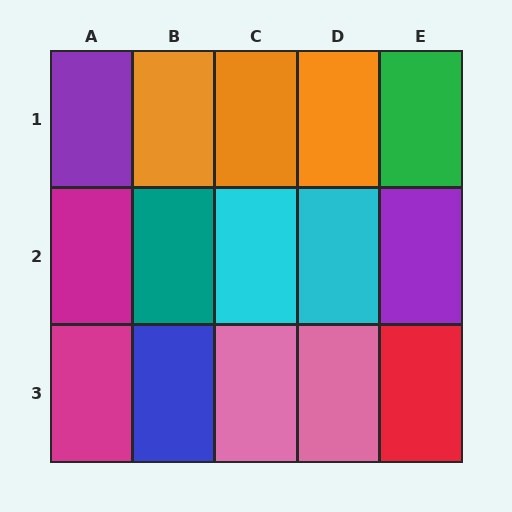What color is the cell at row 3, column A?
Magenta.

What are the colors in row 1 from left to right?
Purple, orange, orange, orange, green.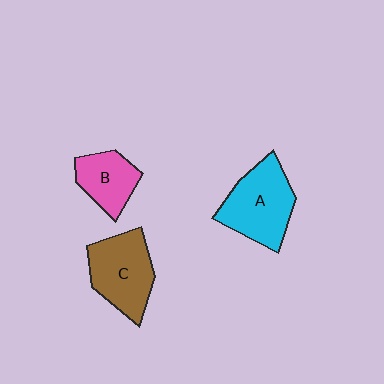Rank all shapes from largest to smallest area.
From largest to smallest: A (cyan), C (brown), B (pink).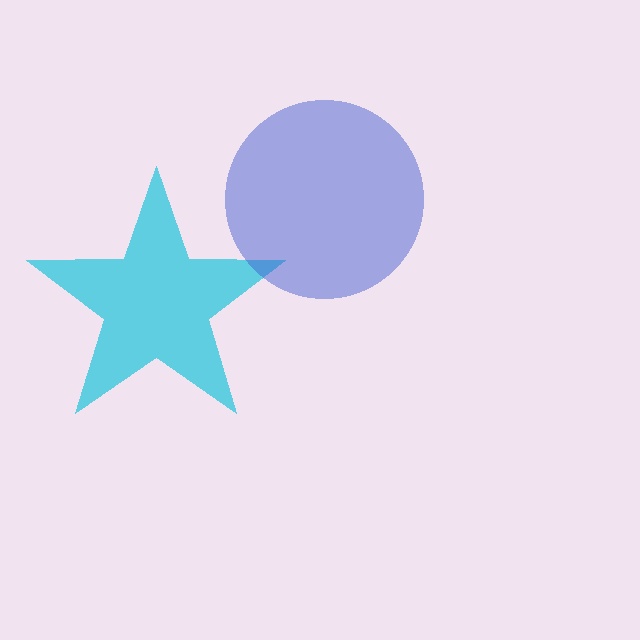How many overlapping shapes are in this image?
There are 2 overlapping shapes in the image.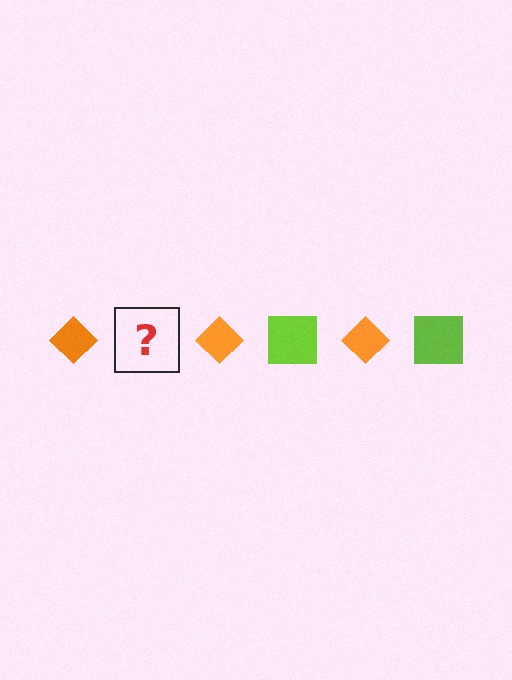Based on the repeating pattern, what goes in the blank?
The blank should be a lime square.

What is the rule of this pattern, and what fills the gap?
The rule is that the pattern alternates between orange diamond and lime square. The gap should be filled with a lime square.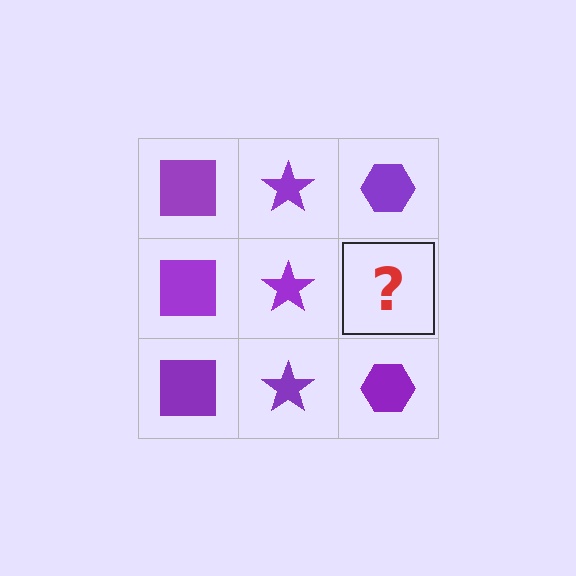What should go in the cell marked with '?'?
The missing cell should contain a purple hexagon.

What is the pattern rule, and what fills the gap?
The rule is that each column has a consistent shape. The gap should be filled with a purple hexagon.